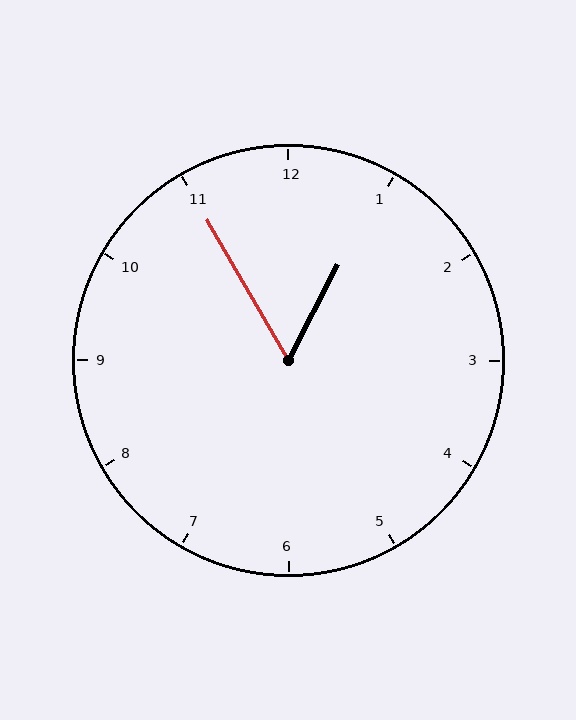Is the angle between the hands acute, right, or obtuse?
It is acute.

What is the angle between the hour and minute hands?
Approximately 58 degrees.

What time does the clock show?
12:55.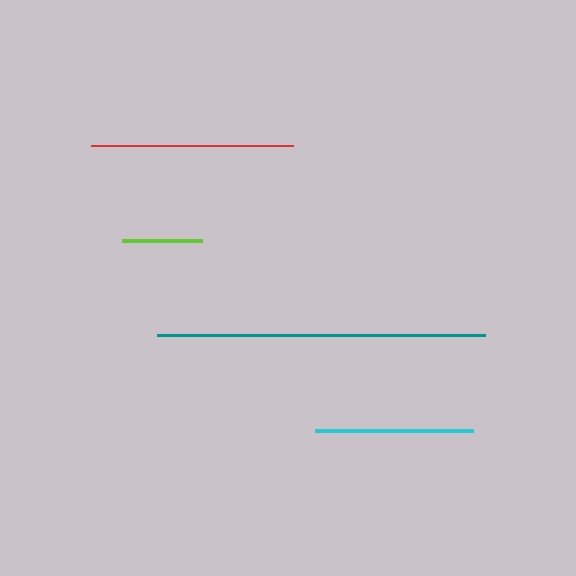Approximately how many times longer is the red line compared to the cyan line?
The red line is approximately 1.3 times the length of the cyan line.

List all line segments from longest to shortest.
From longest to shortest: teal, red, cyan, lime.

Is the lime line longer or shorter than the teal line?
The teal line is longer than the lime line.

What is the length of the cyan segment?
The cyan segment is approximately 157 pixels long.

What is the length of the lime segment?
The lime segment is approximately 80 pixels long.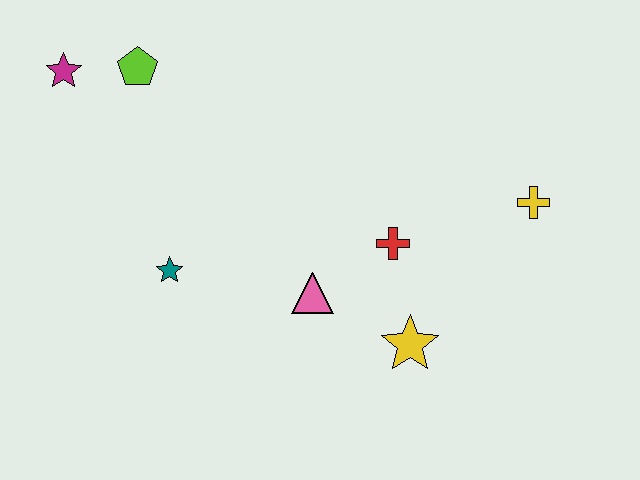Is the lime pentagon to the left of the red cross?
Yes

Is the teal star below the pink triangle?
No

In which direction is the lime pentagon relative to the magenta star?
The lime pentagon is to the right of the magenta star.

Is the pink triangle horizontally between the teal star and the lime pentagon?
No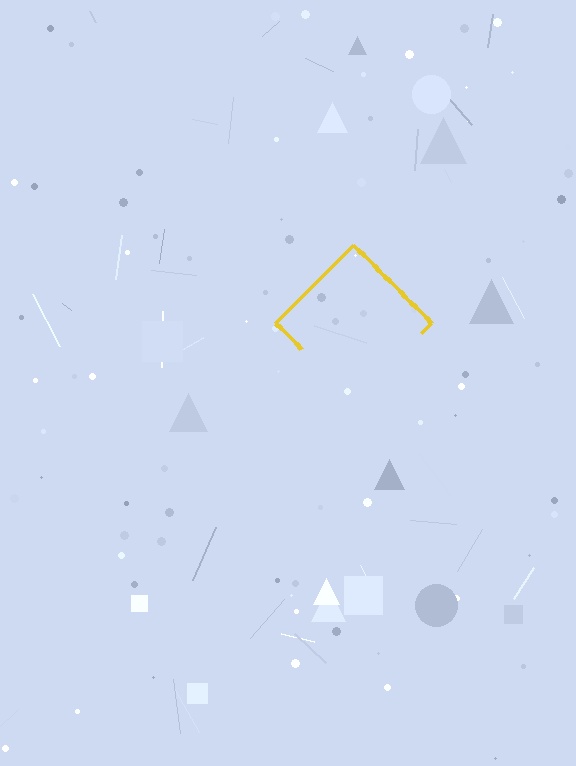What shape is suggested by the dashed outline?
The dashed outline suggests a diamond.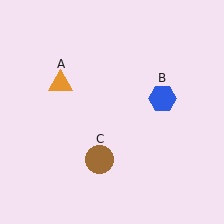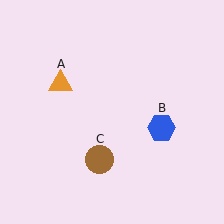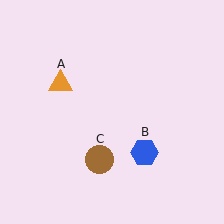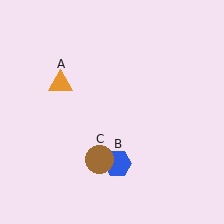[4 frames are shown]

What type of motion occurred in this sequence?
The blue hexagon (object B) rotated clockwise around the center of the scene.